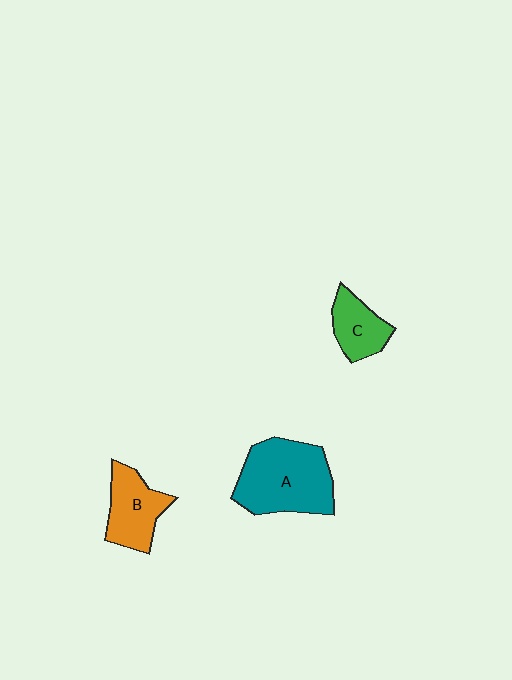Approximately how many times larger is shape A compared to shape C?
Approximately 2.2 times.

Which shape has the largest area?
Shape A (teal).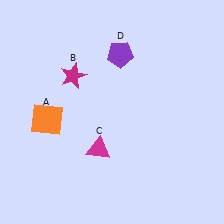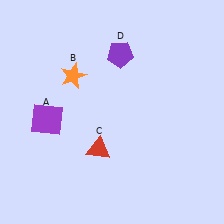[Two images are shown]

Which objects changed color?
A changed from orange to purple. B changed from magenta to orange. C changed from magenta to red.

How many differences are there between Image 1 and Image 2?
There are 3 differences between the two images.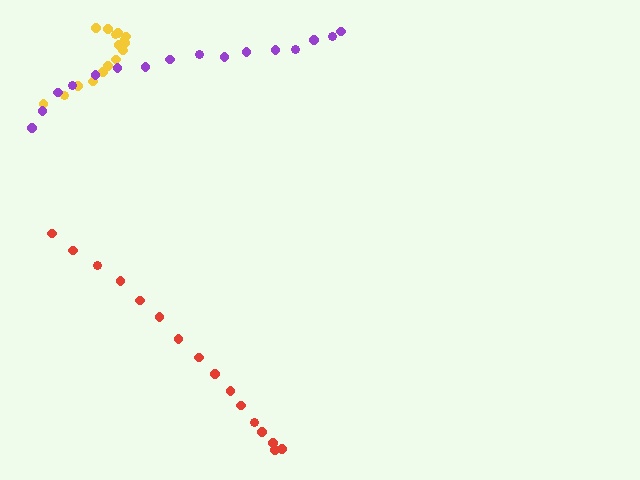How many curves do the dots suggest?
There are 3 distinct paths.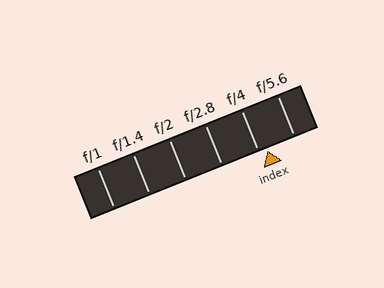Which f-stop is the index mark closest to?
The index mark is closest to f/4.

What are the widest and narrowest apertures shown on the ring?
The widest aperture shown is f/1 and the narrowest is f/5.6.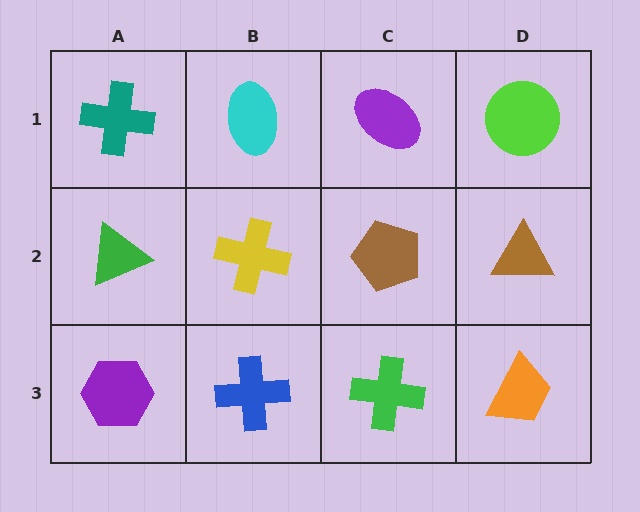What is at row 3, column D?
An orange trapezoid.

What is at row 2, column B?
A yellow cross.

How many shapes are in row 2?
4 shapes.